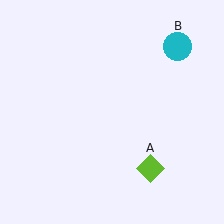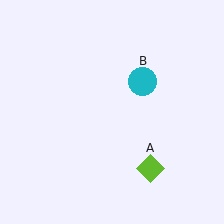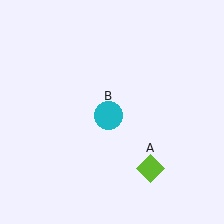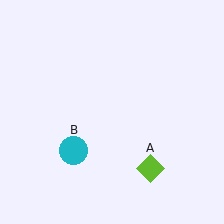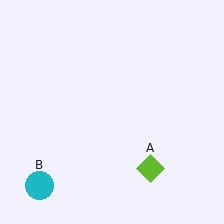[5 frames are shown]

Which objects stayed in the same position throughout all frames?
Lime diamond (object A) remained stationary.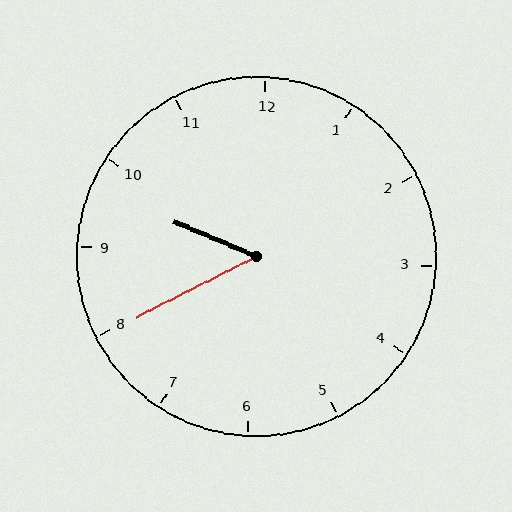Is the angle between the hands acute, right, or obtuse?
It is acute.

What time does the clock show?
9:40.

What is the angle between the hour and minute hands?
Approximately 50 degrees.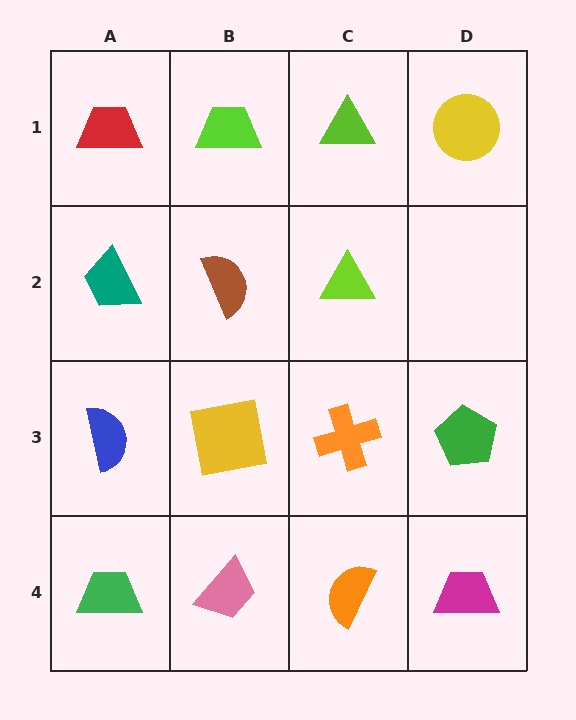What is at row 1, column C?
A lime triangle.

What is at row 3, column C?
An orange cross.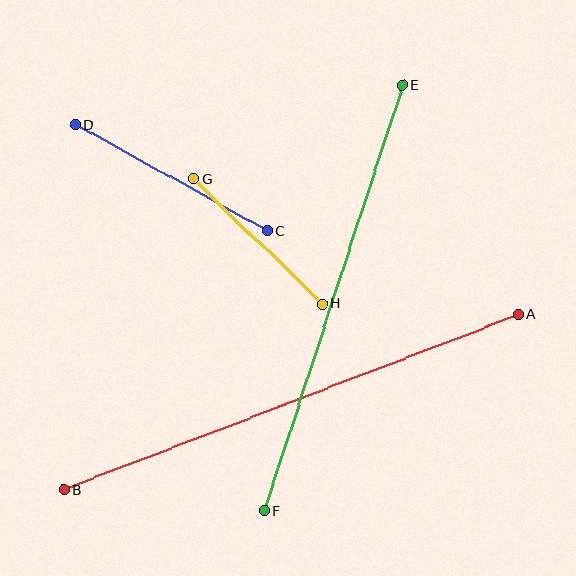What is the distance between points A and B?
The distance is approximately 487 pixels.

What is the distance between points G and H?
The distance is approximately 179 pixels.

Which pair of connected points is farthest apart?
Points A and B are farthest apart.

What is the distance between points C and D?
The distance is approximately 220 pixels.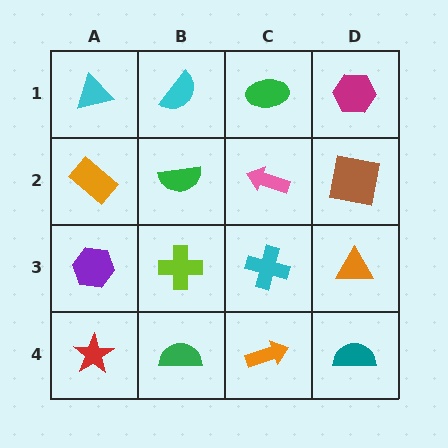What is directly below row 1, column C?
A pink arrow.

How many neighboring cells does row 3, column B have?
4.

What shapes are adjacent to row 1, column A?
An orange rectangle (row 2, column A), a cyan semicircle (row 1, column B).